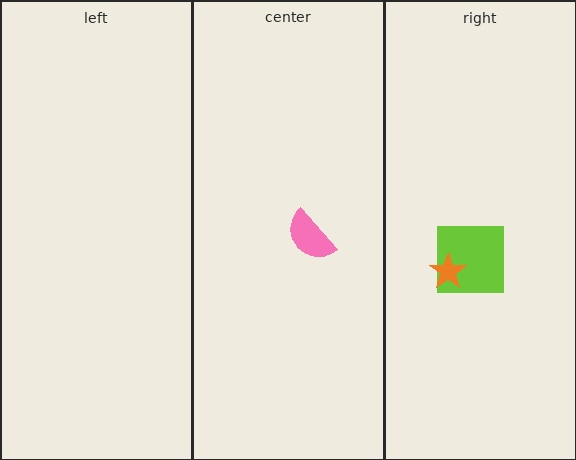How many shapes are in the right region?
2.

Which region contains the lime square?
The right region.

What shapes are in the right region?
The lime square, the orange star.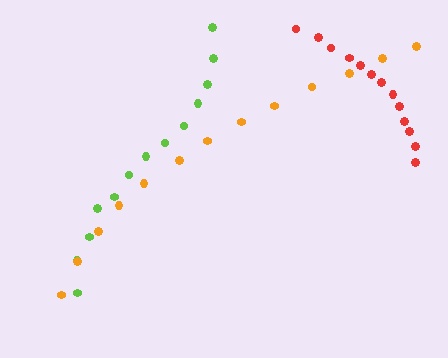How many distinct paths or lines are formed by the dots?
There are 3 distinct paths.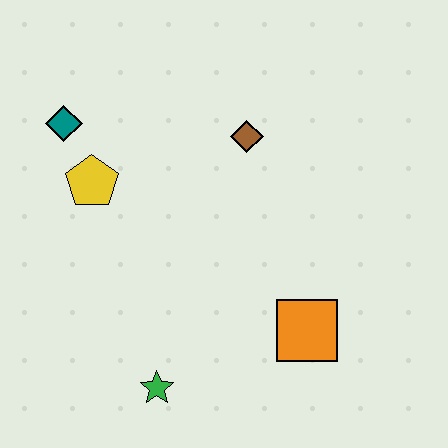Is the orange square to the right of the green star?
Yes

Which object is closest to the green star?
The orange square is closest to the green star.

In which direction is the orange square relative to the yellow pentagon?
The orange square is to the right of the yellow pentagon.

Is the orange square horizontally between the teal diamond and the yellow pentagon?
No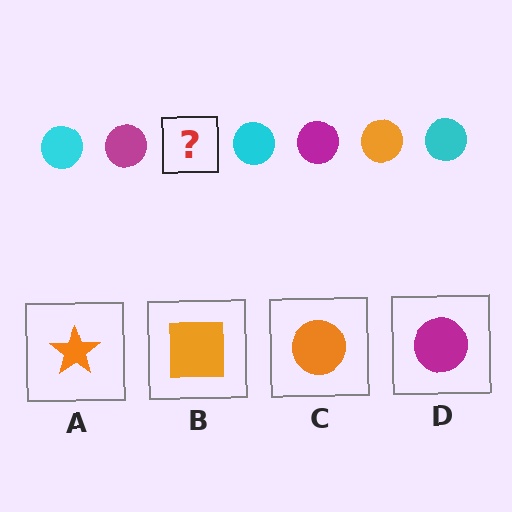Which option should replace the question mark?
Option C.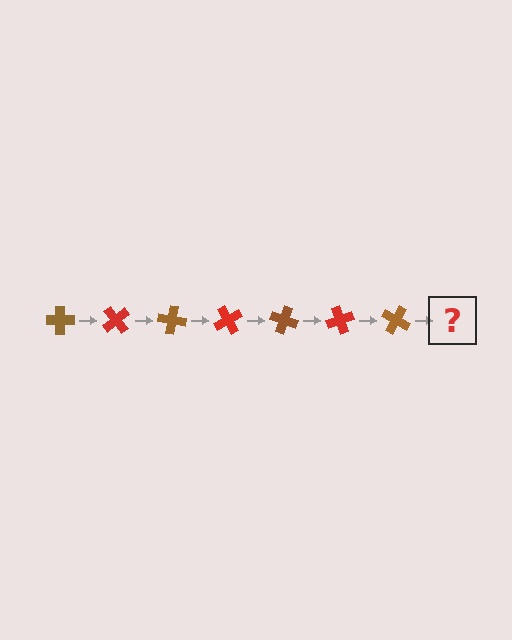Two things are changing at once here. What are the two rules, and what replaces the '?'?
The two rules are that it rotates 50 degrees each step and the color cycles through brown and red. The '?' should be a red cross, rotated 350 degrees from the start.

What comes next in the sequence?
The next element should be a red cross, rotated 350 degrees from the start.